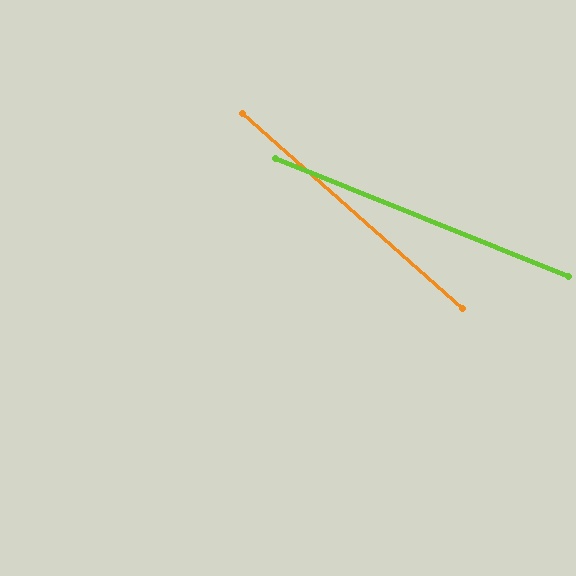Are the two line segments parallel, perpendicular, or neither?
Neither parallel nor perpendicular — they differ by about 19°.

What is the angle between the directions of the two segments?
Approximately 19 degrees.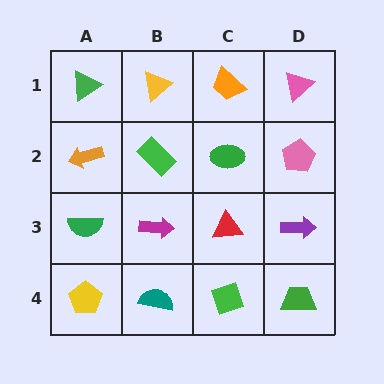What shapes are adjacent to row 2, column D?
A pink triangle (row 1, column D), a purple arrow (row 3, column D), a green ellipse (row 2, column C).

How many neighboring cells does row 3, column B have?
4.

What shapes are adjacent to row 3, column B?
A green rectangle (row 2, column B), a teal semicircle (row 4, column B), a green semicircle (row 3, column A), a red triangle (row 3, column C).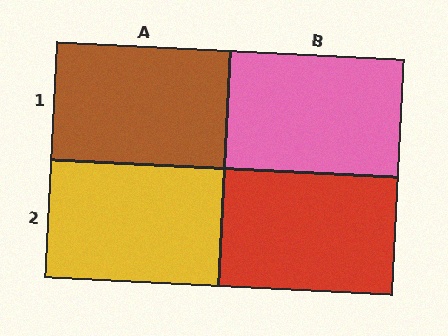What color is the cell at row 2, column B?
Red.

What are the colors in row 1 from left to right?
Brown, pink.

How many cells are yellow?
1 cell is yellow.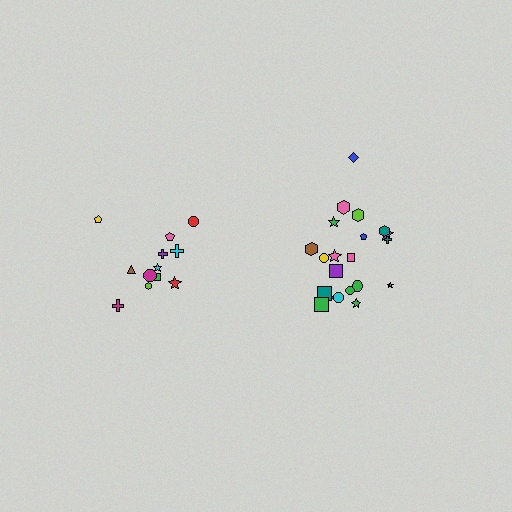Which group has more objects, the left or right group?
The right group.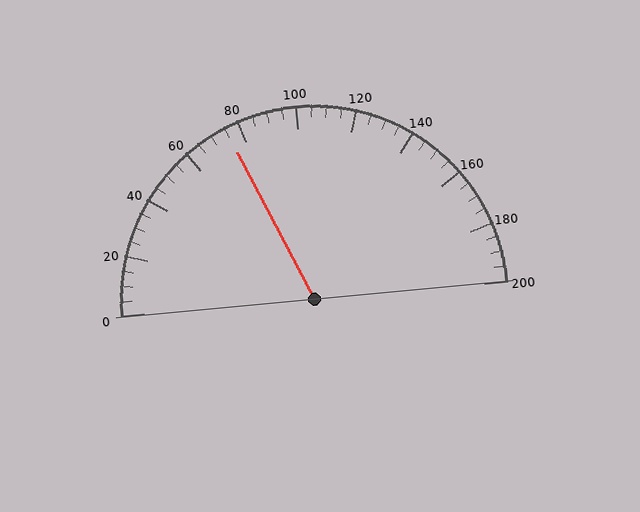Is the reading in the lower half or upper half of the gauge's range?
The reading is in the lower half of the range (0 to 200).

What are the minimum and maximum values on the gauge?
The gauge ranges from 0 to 200.